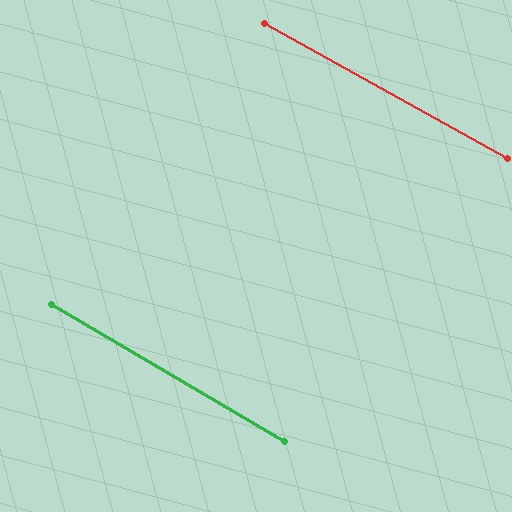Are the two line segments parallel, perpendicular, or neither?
Parallel — their directions differ by only 1.3°.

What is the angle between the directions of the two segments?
Approximately 1 degree.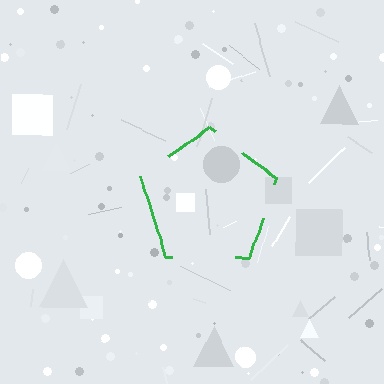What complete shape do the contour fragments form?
The contour fragments form a pentagon.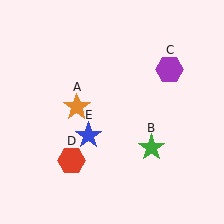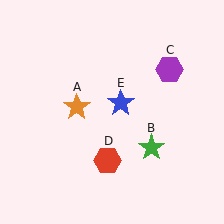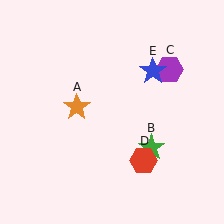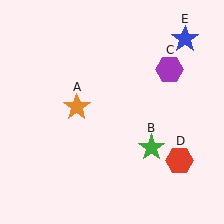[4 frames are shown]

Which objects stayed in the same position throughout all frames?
Orange star (object A) and green star (object B) and purple hexagon (object C) remained stationary.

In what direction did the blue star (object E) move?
The blue star (object E) moved up and to the right.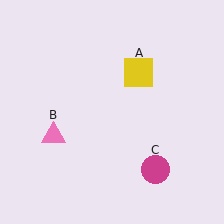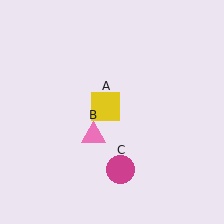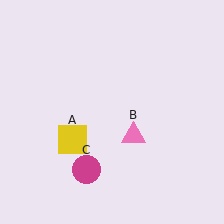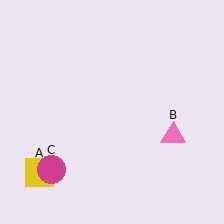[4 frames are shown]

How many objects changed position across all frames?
3 objects changed position: yellow square (object A), pink triangle (object B), magenta circle (object C).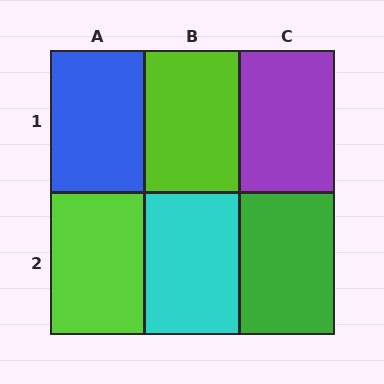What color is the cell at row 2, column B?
Cyan.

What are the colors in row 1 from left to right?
Blue, lime, purple.